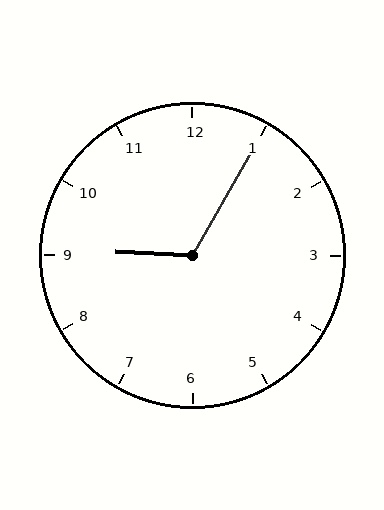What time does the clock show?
9:05.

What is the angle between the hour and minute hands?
Approximately 118 degrees.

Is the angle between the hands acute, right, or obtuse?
It is obtuse.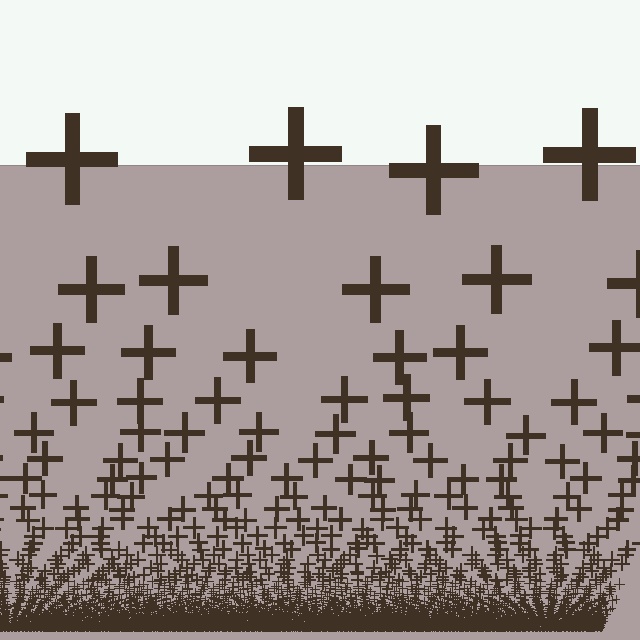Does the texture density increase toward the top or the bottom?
Density increases toward the bottom.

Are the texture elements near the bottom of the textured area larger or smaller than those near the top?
Smaller. The gradient is inverted — elements near the bottom are smaller and denser.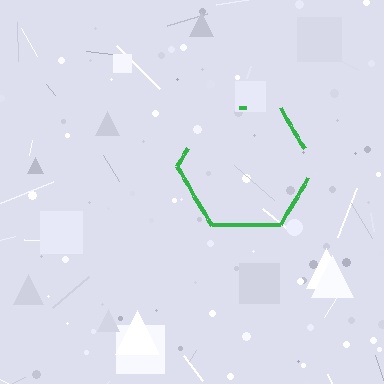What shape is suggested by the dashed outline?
The dashed outline suggests a hexagon.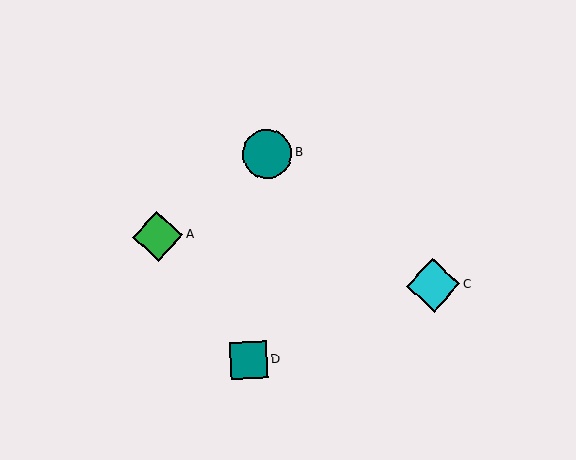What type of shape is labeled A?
Shape A is a green diamond.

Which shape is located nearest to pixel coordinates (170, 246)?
The green diamond (labeled A) at (158, 236) is nearest to that location.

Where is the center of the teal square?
The center of the teal square is at (249, 360).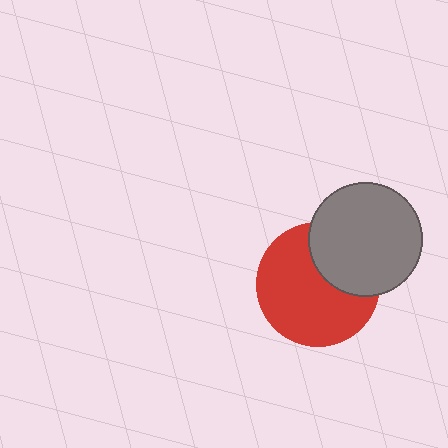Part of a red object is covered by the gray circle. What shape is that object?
It is a circle.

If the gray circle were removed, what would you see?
You would see the complete red circle.